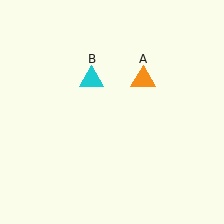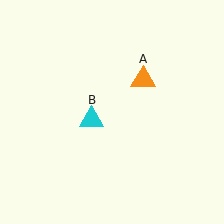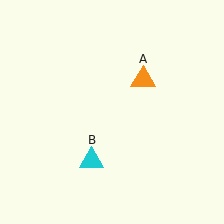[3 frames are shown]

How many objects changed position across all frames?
1 object changed position: cyan triangle (object B).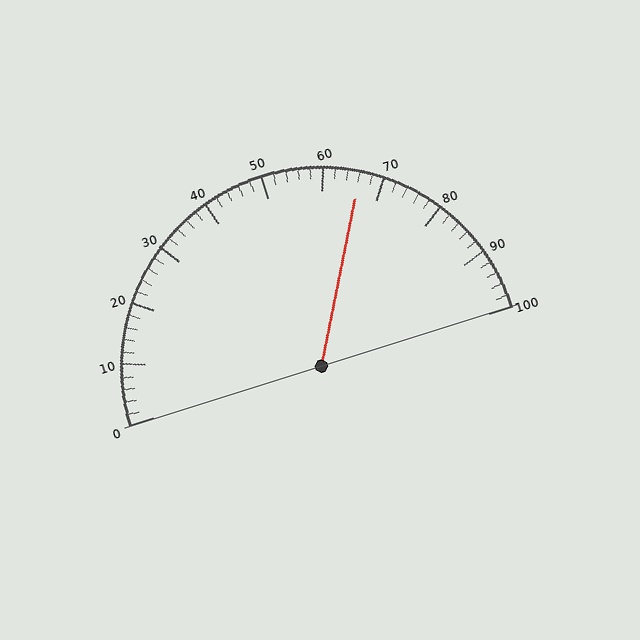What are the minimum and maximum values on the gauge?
The gauge ranges from 0 to 100.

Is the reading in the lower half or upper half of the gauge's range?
The reading is in the upper half of the range (0 to 100).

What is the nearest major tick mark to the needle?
The nearest major tick mark is 70.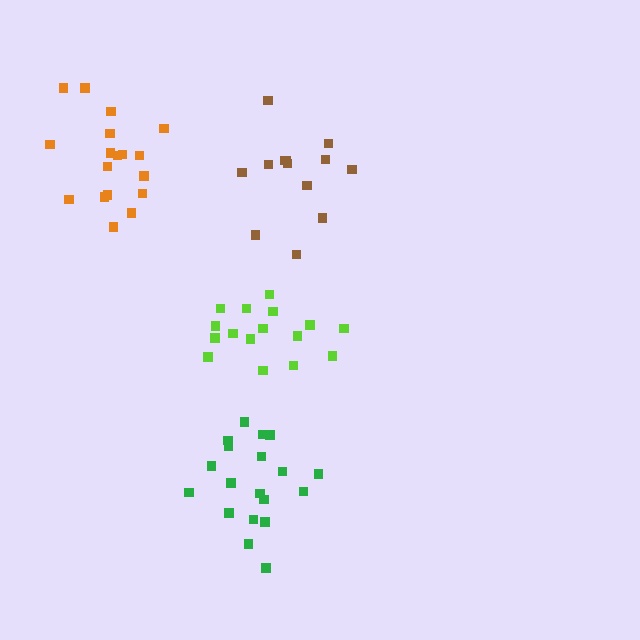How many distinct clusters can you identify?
There are 4 distinct clusters.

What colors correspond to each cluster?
The clusters are colored: orange, brown, lime, green.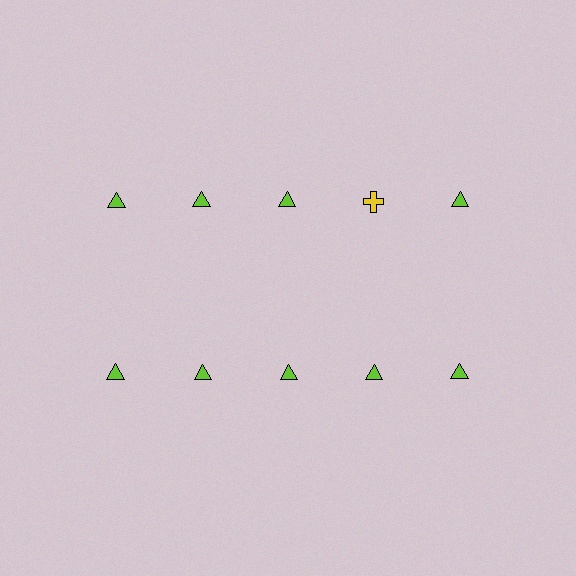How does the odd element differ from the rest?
It differs in both color (yellow instead of lime) and shape (cross instead of triangle).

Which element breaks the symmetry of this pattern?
The yellow cross in the top row, second from right column breaks the symmetry. All other shapes are lime triangles.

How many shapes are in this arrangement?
There are 10 shapes arranged in a grid pattern.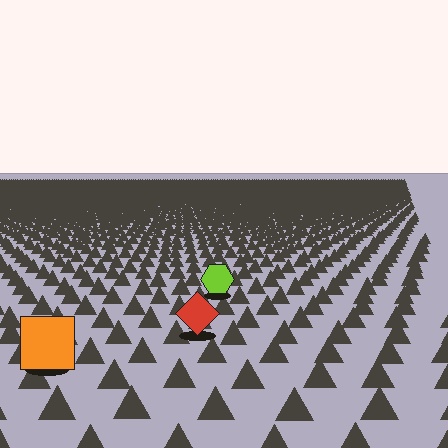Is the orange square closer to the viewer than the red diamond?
Yes. The orange square is closer — you can tell from the texture gradient: the ground texture is coarser near it.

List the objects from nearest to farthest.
From nearest to farthest: the orange square, the red diamond, the lime hexagon.